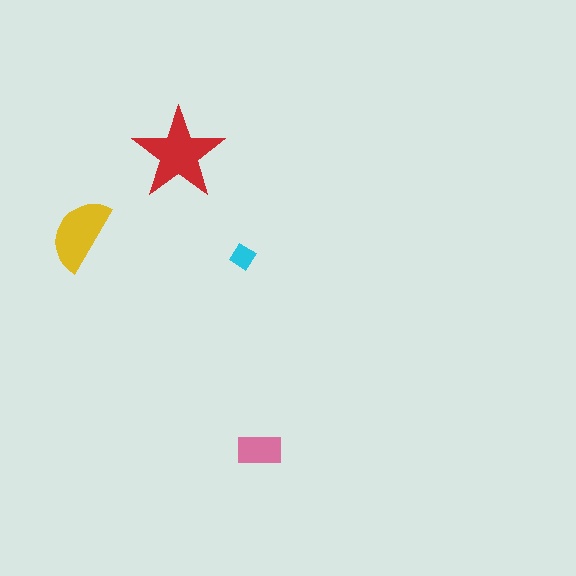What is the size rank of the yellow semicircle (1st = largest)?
2nd.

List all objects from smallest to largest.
The cyan diamond, the pink rectangle, the yellow semicircle, the red star.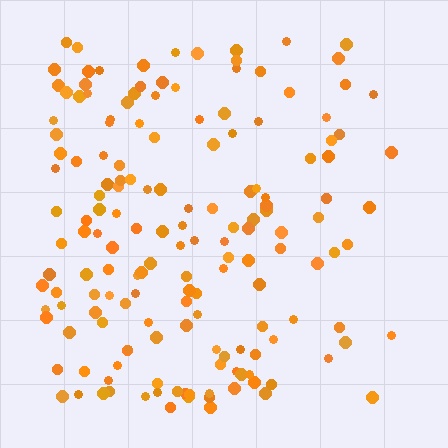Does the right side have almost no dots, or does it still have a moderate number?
Still a moderate number, just noticeably fewer than the left.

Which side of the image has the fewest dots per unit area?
The right.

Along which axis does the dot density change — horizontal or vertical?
Horizontal.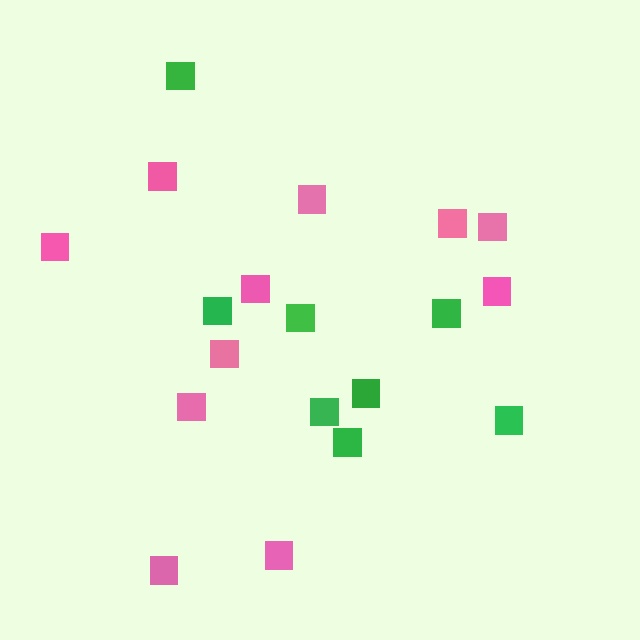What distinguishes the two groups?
There are 2 groups: one group of green squares (8) and one group of pink squares (11).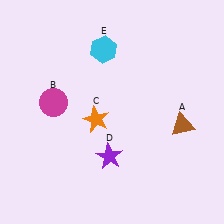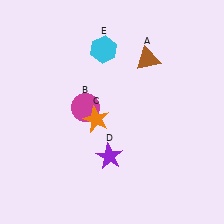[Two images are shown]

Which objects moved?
The objects that moved are: the brown triangle (A), the magenta circle (B).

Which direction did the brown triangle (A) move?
The brown triangle (A) moved up.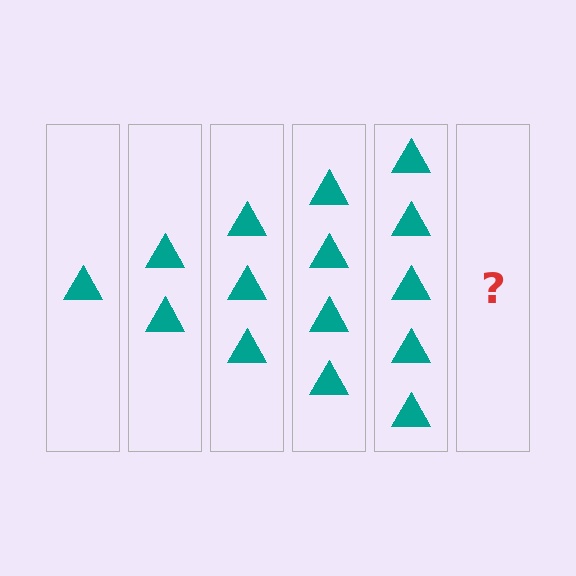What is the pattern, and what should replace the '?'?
The pattern is that each step adds one more triangle. The '?' should be 6 triangles.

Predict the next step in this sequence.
The next step is 6 triangles.